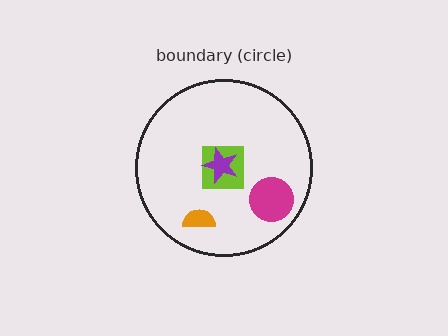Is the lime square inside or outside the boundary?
Inside.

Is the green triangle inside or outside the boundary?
Inside.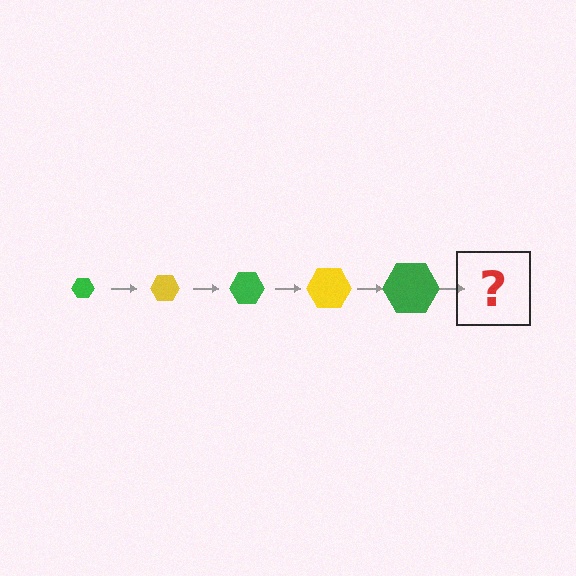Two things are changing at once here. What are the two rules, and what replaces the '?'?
The two rules are that the hexagon grows larger each step and the color cycles through green and yellow. The '?' should be a yellow hexagon, larger than the previous one.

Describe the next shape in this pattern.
It should be a yellow hexagon, larger than the previous one.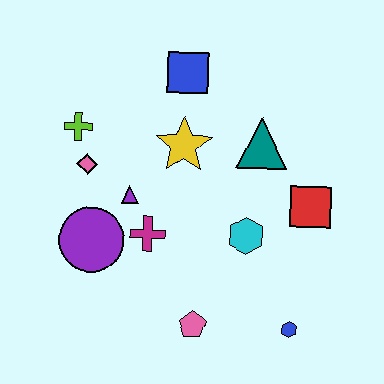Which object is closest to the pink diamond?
The lime cross is closest to the pink diamond.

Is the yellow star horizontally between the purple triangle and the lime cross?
No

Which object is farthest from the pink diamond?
The blue hexagon is farthest from the pink diamond.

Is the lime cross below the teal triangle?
No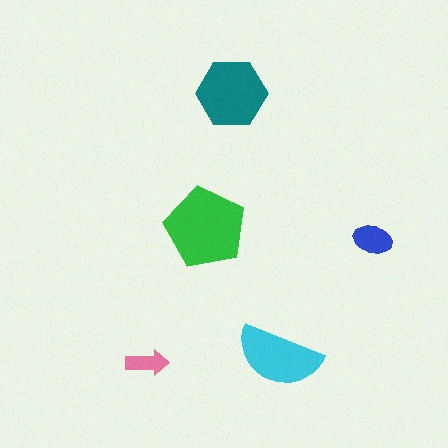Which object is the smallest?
The pink arrow.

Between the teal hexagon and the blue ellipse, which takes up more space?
The teal hexagon.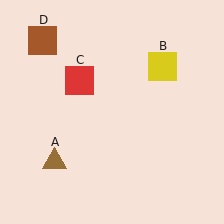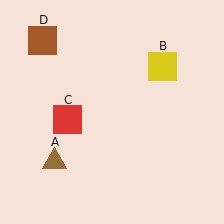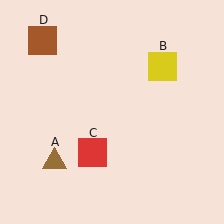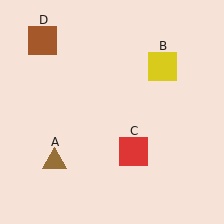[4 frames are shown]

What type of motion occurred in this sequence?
The red square (object C) rotated counterclockwise around the center of the scene.